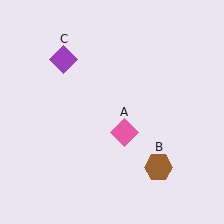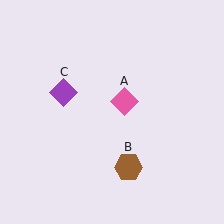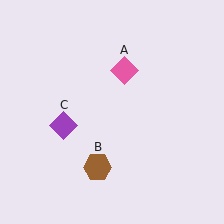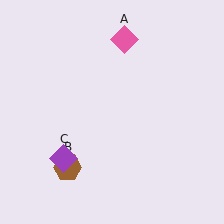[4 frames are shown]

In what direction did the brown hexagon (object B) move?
The brown hexagon (object B) moved left.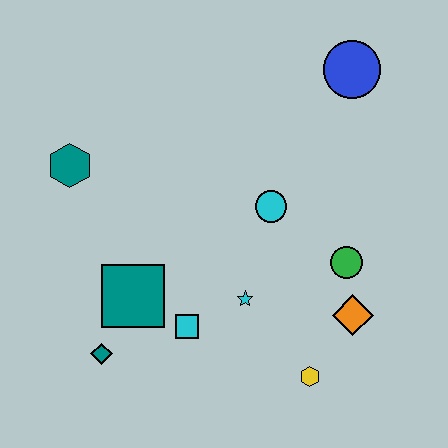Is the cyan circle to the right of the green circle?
No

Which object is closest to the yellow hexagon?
The orange diamond is closest to the yellow hexagon.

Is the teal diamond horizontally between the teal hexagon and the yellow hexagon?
Yes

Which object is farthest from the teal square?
The blue circle is farthest from the teal square.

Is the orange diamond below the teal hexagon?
Yes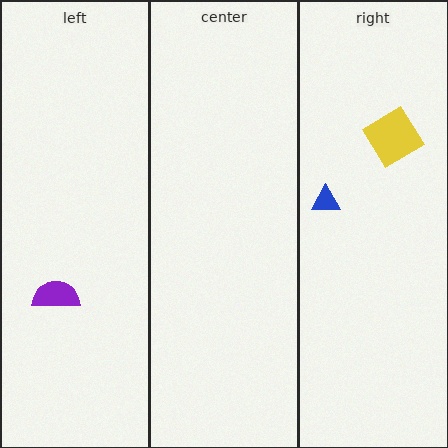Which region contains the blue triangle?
The right region.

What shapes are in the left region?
The purple semicircle.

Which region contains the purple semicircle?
The left region.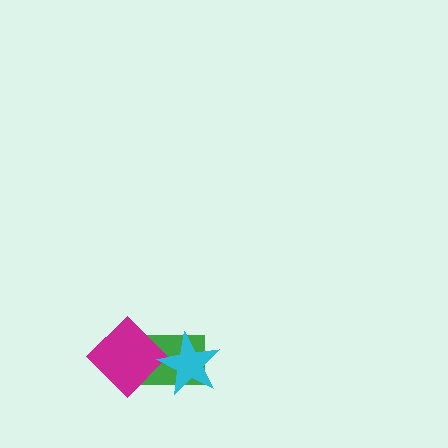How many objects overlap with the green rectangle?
2 objects overlap with the green rectangle.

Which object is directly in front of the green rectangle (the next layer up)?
The magenta diamond is directly in front of the green rectangle.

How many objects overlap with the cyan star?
2 objects overlap with the cyan star.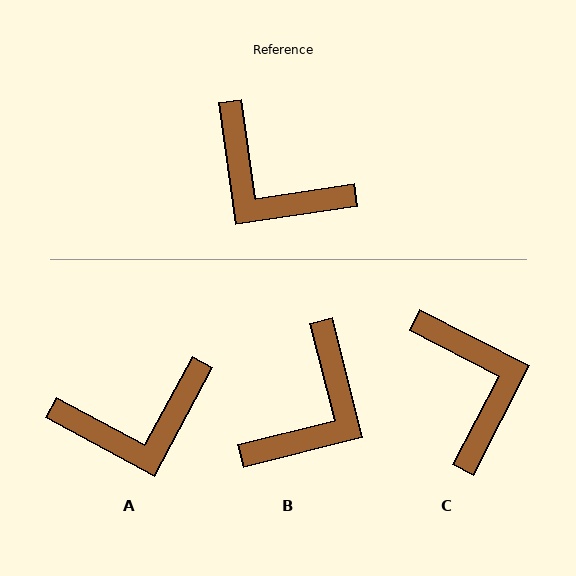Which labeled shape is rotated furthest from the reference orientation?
C, about 145 degrees away.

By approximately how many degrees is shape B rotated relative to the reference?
Approximately 96 degrees counter-clockwise.